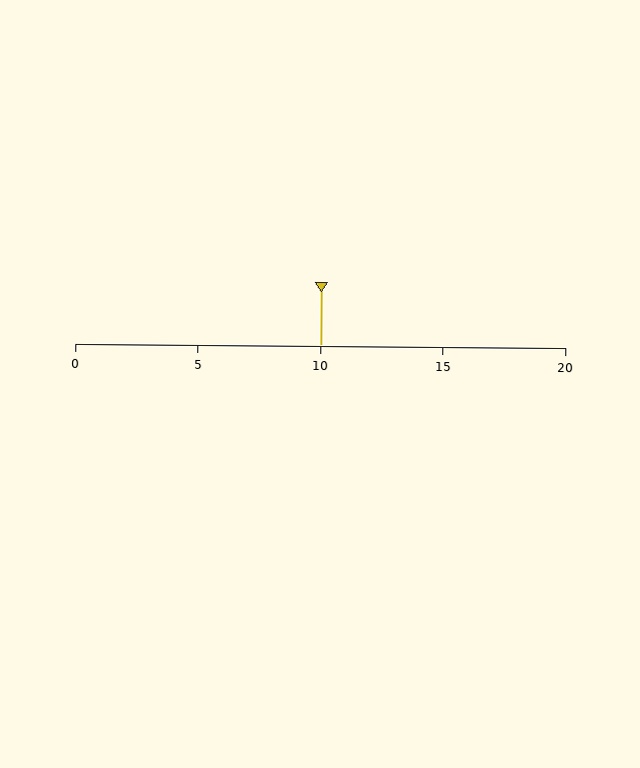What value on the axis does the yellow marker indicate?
The marker indicates approximately 10.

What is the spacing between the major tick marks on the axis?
The major ticks are spaced 5 apart.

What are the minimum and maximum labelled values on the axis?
The axis runs from 0 to 20.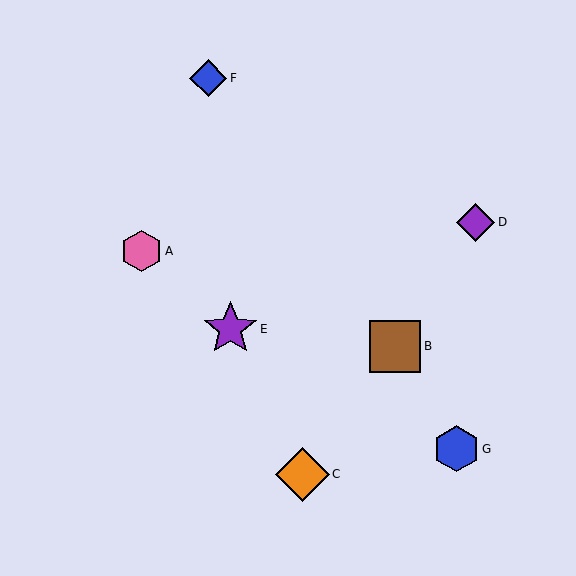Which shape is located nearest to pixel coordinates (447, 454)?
The blue hexagon (labeled G) at (457, 449) is nearest to that location.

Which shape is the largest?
The purple star (labeled E) is the largest.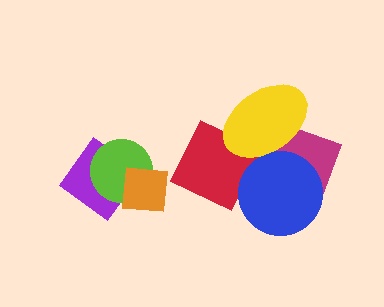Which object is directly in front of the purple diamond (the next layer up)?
The lime circle is directly in front of the purple diamond.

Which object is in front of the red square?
The yellow ellipse is in front of the red square.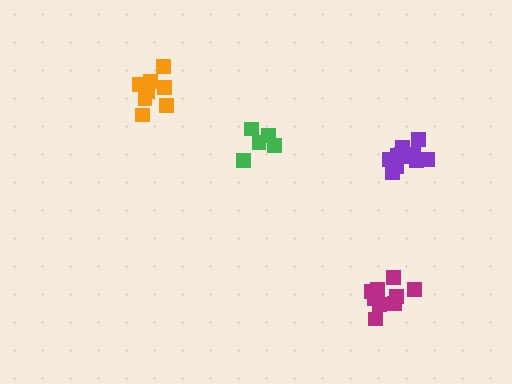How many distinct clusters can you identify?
There are 4 distinct clusters.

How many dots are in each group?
Group 1: 11 dots, Group 2: 5 dots, Group 3: 9 dots, Group 4: 8 dots (33 total).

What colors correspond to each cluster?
The clusters are colored: purple, green, magenta, orange.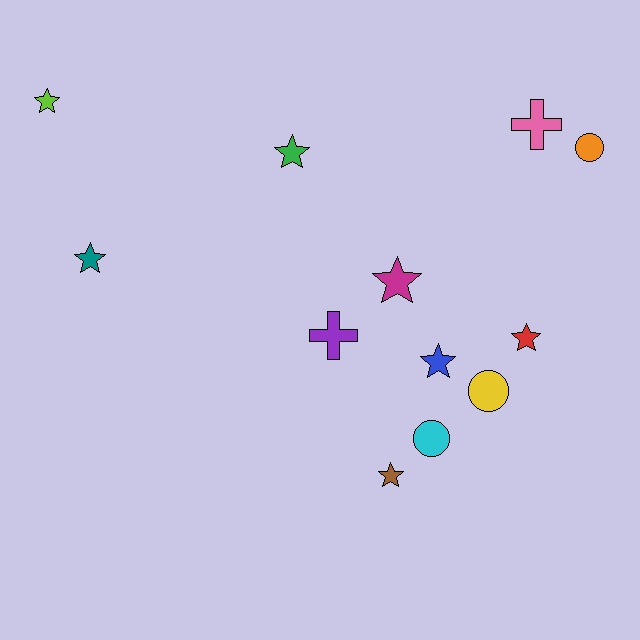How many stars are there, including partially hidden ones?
There are 7 stars.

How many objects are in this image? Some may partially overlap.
There are 12 objects.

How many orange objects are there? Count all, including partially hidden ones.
There is 1 orange object.